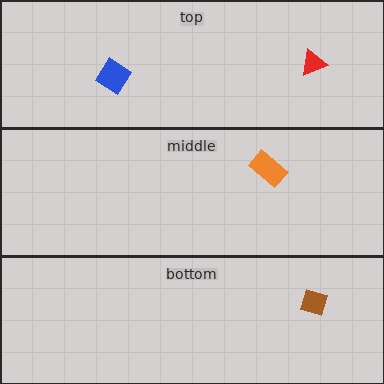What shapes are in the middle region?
The orange rectangle.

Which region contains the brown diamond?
The bottom region.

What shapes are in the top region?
The blue diamond, the red triangle.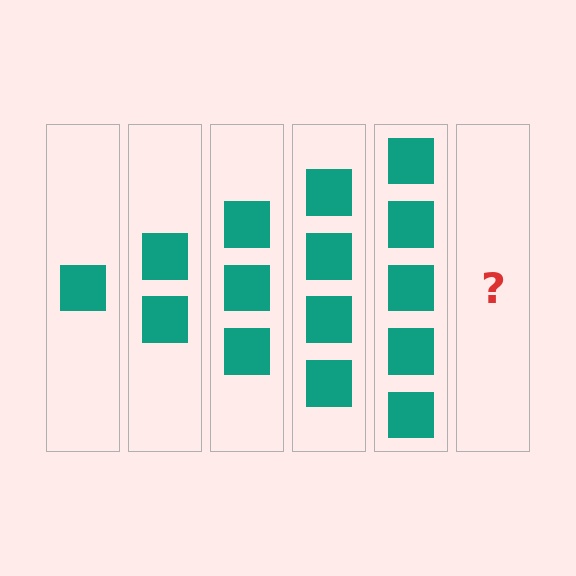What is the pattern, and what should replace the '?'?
The pattern is that each step adds one more square. The '?' should be 6 squares.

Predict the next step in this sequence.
The next step is 6 squares.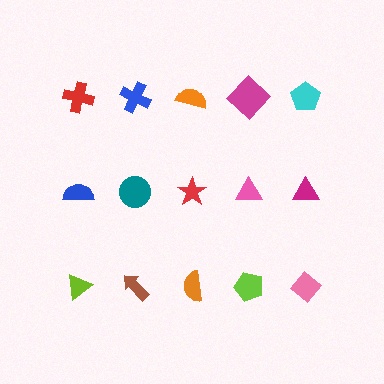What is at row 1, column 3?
An orange semicircle.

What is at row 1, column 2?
A blue cross.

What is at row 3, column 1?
A lime triangle.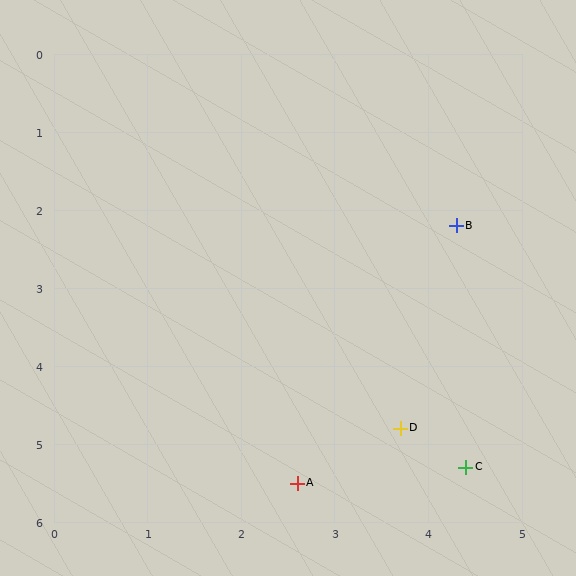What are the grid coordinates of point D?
Point D is at approximately (3.7, 4.8).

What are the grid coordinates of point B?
Point B is at approximately (4.3, 2.2).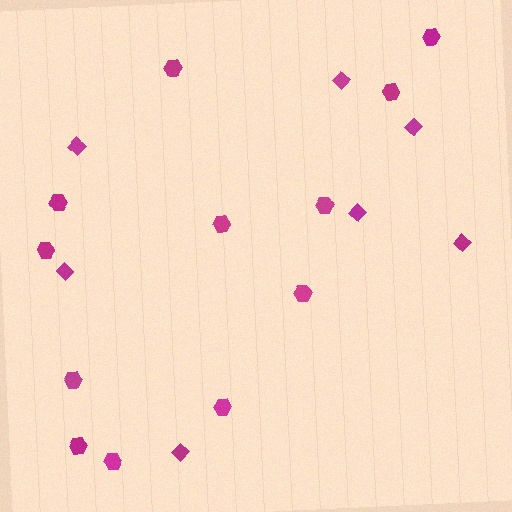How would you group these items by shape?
There are 2 groups: one group of hexagons (12) and one group of diamonds (7).